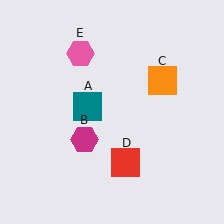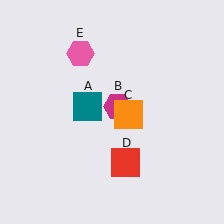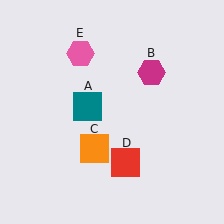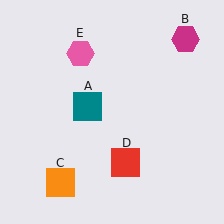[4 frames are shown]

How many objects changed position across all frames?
2 objects changed position: magenta hexagon (object B), orange square (object C).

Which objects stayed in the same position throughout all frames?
Teal square (object A) and red square (object D) and pink hexagon (object E) remained stationary.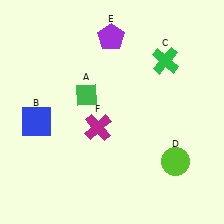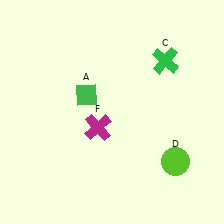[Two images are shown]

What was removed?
The purple pentagon (E), the blue square (B) were removed in Image 2.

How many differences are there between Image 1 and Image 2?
There are 2 differences between the two images.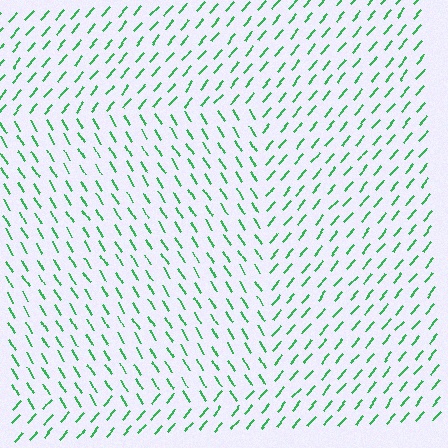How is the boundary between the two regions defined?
The boundary is defined purely by a change in line orientation (approximately 72 degrees difference). All lines are the same color and thickness.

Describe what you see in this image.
The image is filled with small green line segments. A rectangle region in the image has lines oriented differently from the surrounding lines, creating a visible texture boundary.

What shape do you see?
I see a rectangle.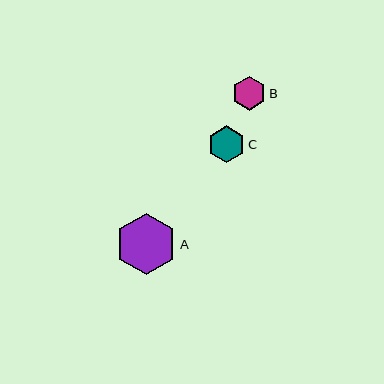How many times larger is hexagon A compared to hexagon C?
Hexagon A is approximately 1.6 times the size of hexagon C.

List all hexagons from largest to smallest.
From largest to smallest: A, C, B.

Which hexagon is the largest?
Hexagon A is the largest with a size of approximately 61 pixels.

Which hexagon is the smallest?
Hexagon B is the smallest with a size of approximately 34 pixels.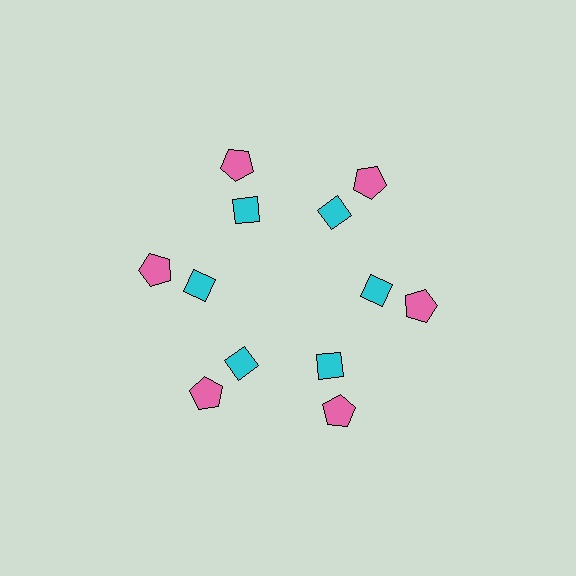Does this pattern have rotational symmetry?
Yes, this pattern has 6-fold rotational symmetry. It looks the same after rotating 60 degrees around the center.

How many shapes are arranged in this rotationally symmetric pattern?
There are 12 shapes, arranged in 6 groups of 2.